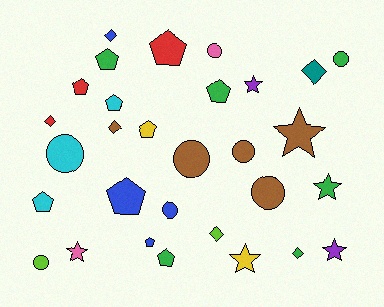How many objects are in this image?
There are 30 objects.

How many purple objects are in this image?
There are 2 purple objects.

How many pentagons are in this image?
There are 10 pentagons.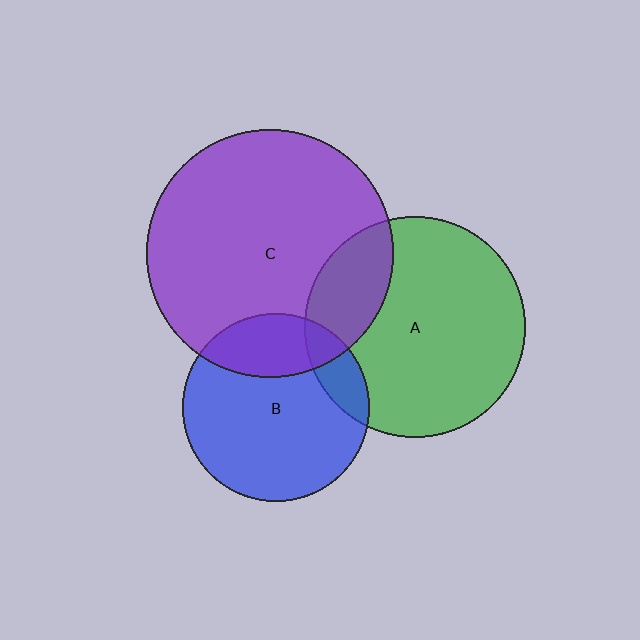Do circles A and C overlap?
Yes.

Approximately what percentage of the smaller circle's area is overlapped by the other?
Approximately 20%.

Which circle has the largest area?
Circle C (purple).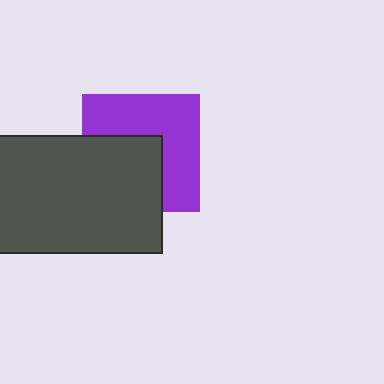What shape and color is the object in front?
The object in front is a dark gray rectangle.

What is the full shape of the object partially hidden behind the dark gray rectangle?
The partially hidden object is a purple square.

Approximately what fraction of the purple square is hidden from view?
Roughly 45% of the purple square is hidden behind the dark gray rectangle.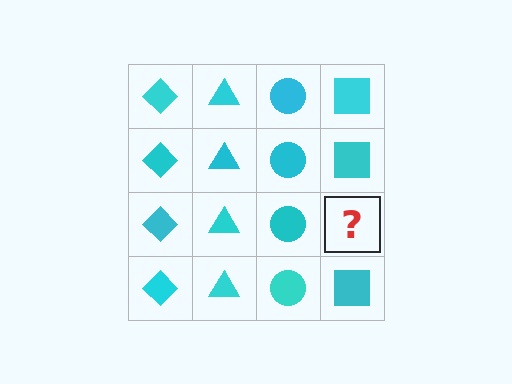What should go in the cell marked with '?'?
The missing cell should contain a cyan square.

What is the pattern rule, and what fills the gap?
The rule is that each column has a consistent shape. The gap should be filled with a cyan square.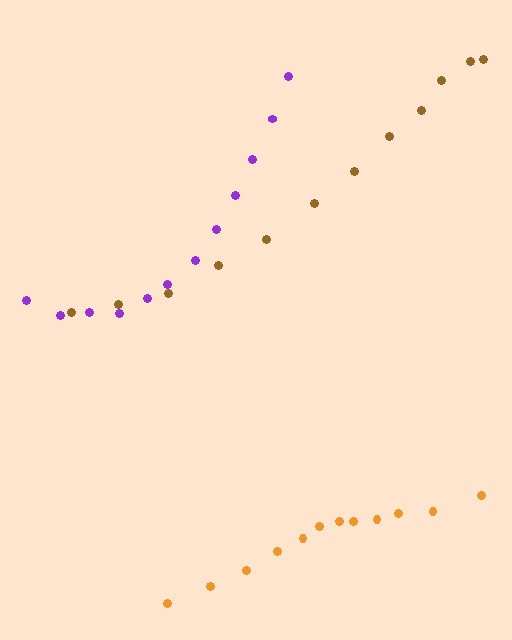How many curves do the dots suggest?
There are 3 distinct paths.